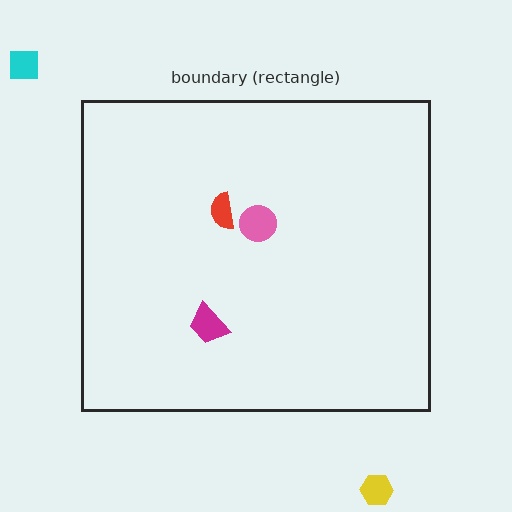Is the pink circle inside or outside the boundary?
Inside.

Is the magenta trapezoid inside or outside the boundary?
Inside.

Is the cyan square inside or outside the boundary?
Outside.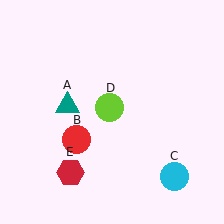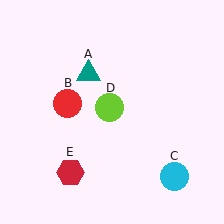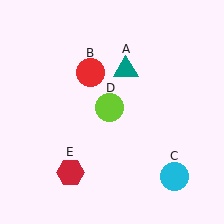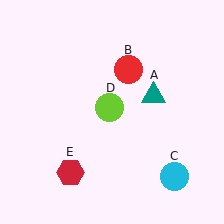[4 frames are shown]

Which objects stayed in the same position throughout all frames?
Cyan circle (object C) and lime circle (object D) and red hexagon (object E) remained stationary.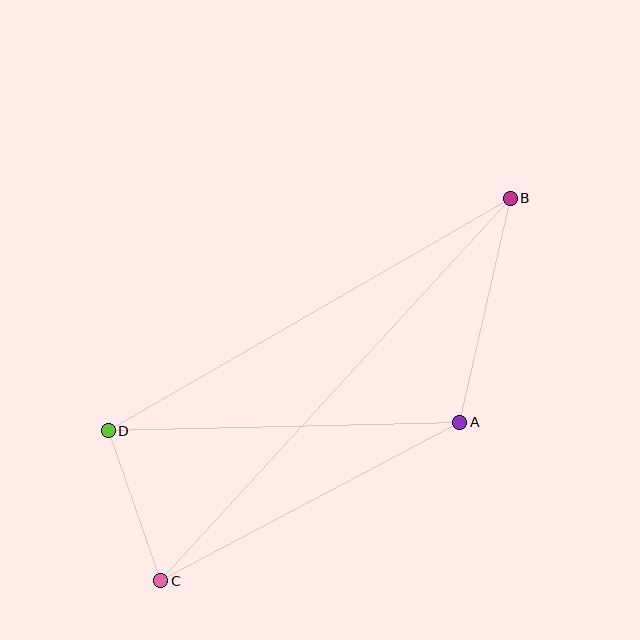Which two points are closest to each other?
Points C and D are closest to each other.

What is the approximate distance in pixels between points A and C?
The distance between A and C is approximately 339 pixels.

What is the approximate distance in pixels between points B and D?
The distance between B and D is approximately 465 pixels.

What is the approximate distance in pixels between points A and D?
The distance between A and D is approximately 352 pixels.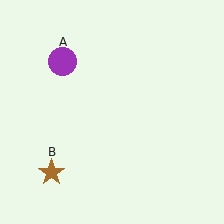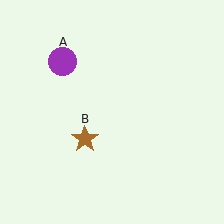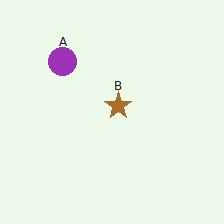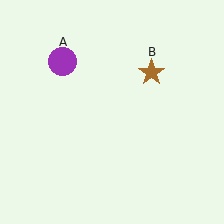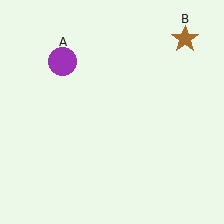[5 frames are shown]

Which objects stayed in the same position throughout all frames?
Purple circle (object A) remained stationary.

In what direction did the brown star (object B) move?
The brown star (object B) moved up and to the right.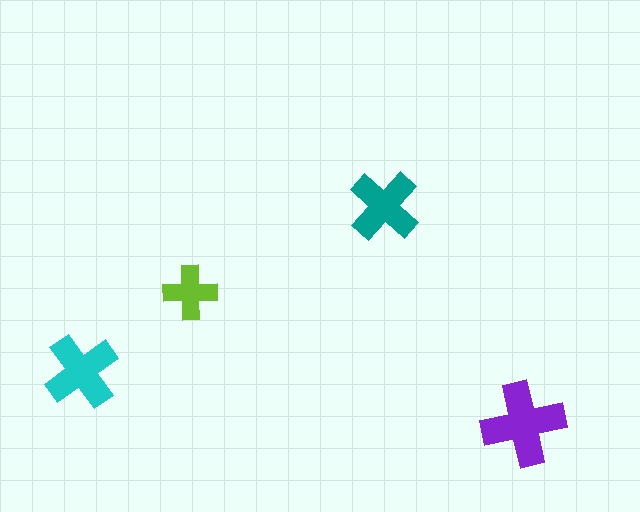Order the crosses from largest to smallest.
the purple one, the cyan one, the teal one, the lime one.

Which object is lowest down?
The purple cross is bottommost.